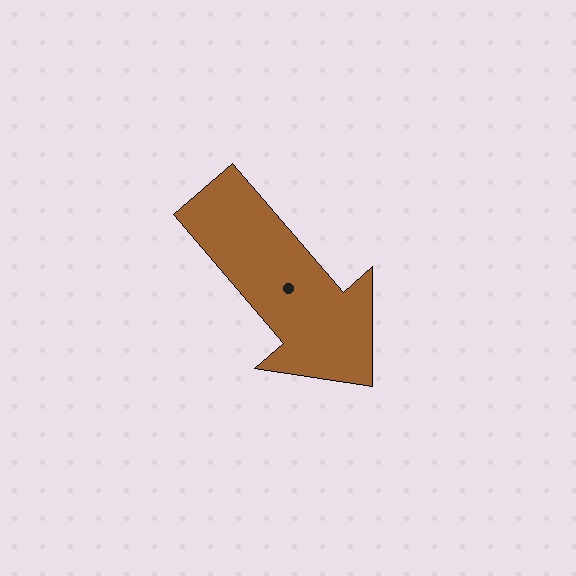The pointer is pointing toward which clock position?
Roughly 5 o'clock.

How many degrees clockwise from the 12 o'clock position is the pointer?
Approximately 139 degrees.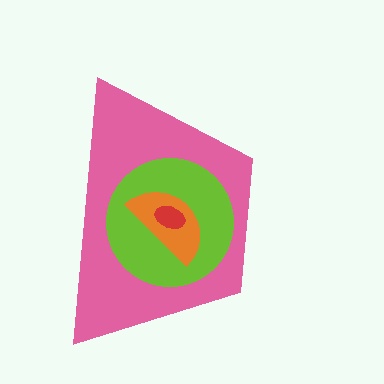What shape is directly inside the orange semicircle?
The red ellipse.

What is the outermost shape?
The pink trapezoid.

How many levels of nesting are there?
4.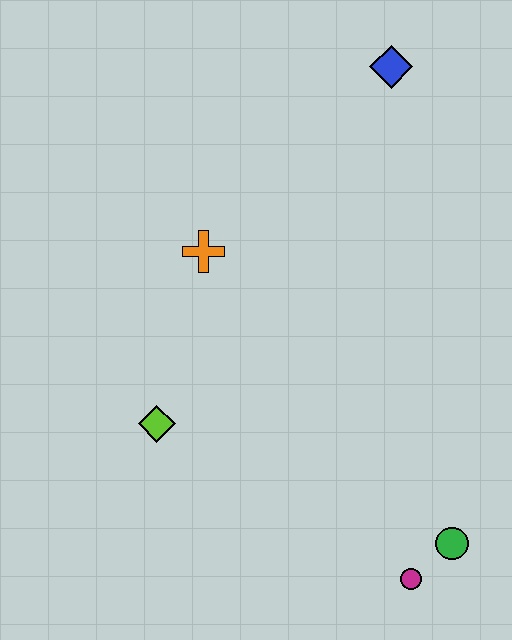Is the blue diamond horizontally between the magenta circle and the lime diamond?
Yes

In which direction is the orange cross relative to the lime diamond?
The orange cross is above the lime diamond.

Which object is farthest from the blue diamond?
The magenta circle is farthest from the blue diamond.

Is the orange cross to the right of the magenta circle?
No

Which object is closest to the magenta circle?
The green circle is closest to the magenta circle.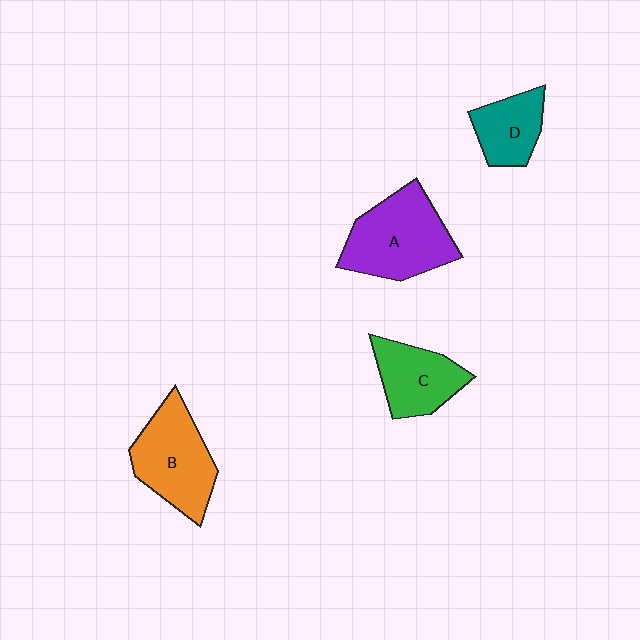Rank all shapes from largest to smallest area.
From largest to smallest: A (purple), B (orange), C (green), D (teal).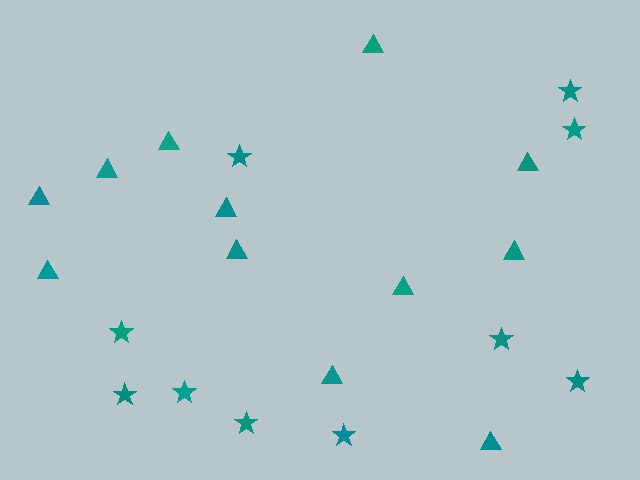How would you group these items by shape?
There are 2 groups: one group of triangles (12) and one group of stars (10).